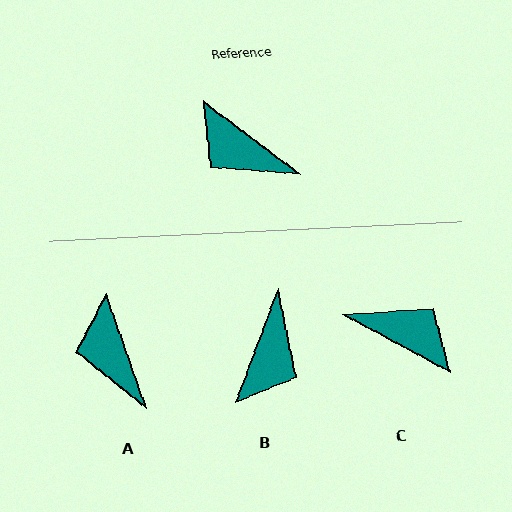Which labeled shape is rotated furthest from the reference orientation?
C, about 171 degrees away.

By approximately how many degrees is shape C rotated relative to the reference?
Approximately 171 degrees clockwise.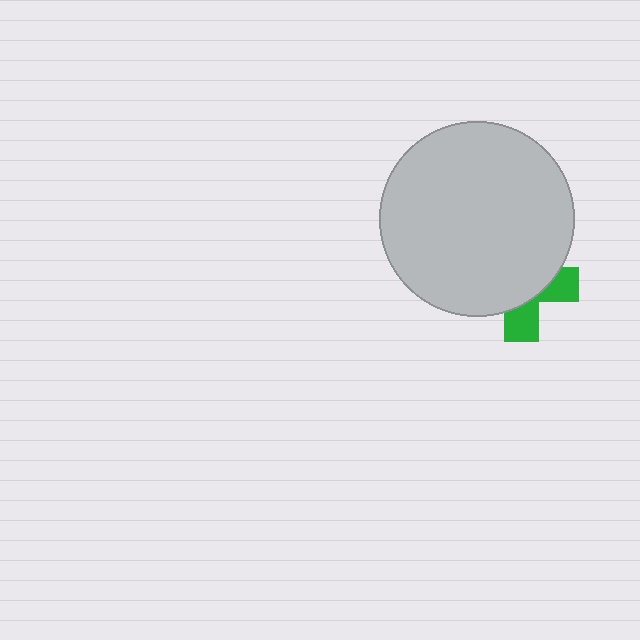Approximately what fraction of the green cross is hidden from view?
Roughly 66% of the green cross is hidden behind the light gray circle.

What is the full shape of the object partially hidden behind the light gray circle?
The partially hidden object is a green cross.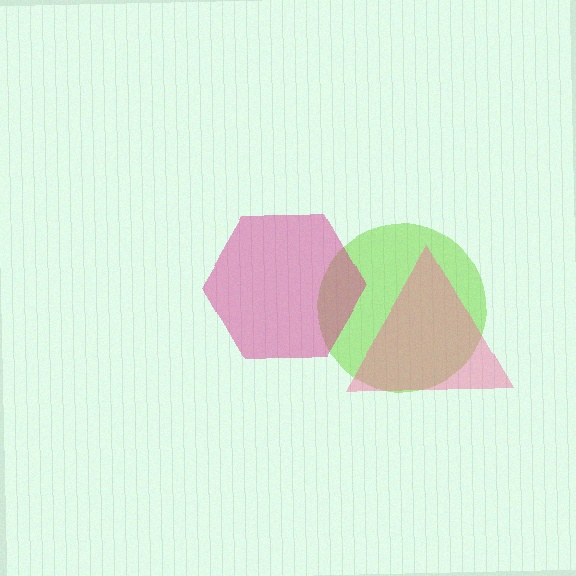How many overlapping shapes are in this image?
There are 3 overlapping shapes in the image.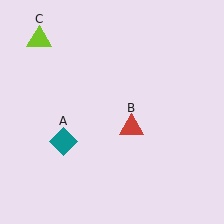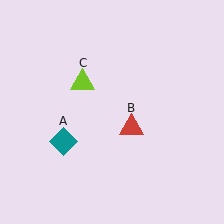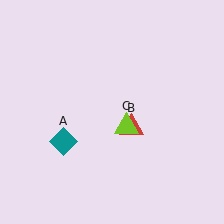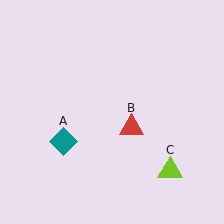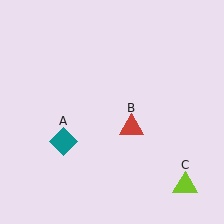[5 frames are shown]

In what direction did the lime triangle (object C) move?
The lime triangle (object C) moved down and to the right.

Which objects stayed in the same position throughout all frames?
Teal diamond (object A) and red triangle (object B) remained stationary.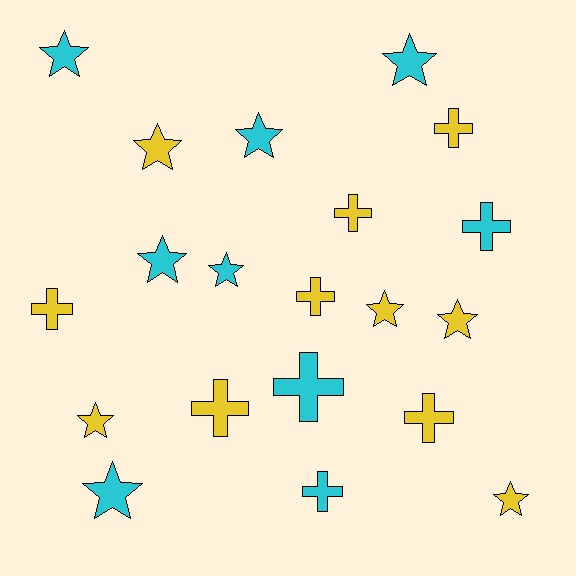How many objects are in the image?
There are 20 objects.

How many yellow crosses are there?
There are 6 yellow crosses.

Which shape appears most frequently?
Star, with 11 objects.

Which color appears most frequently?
Yellow, with 11 objects.